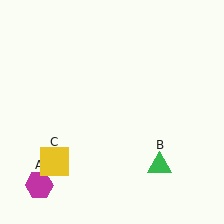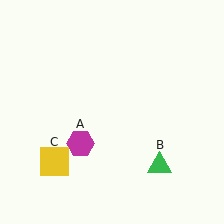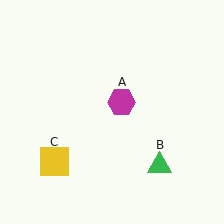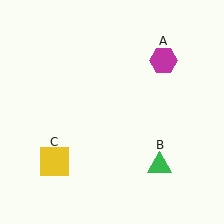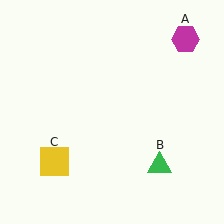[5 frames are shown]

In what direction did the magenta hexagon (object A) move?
The magenta hexagon (object A) moved up and to the right.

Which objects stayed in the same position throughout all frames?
Green triangle (object B) and yellow square (object C) remained stationary.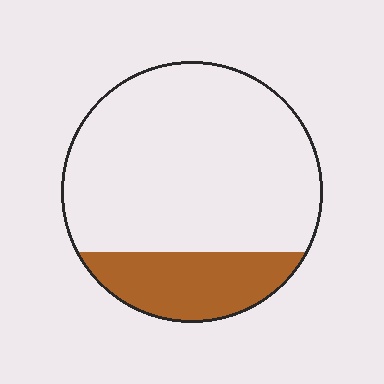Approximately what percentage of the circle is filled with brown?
Approximately 20%.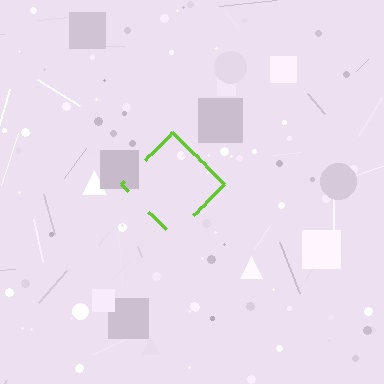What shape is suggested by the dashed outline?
The dashed outline suggests a diamond.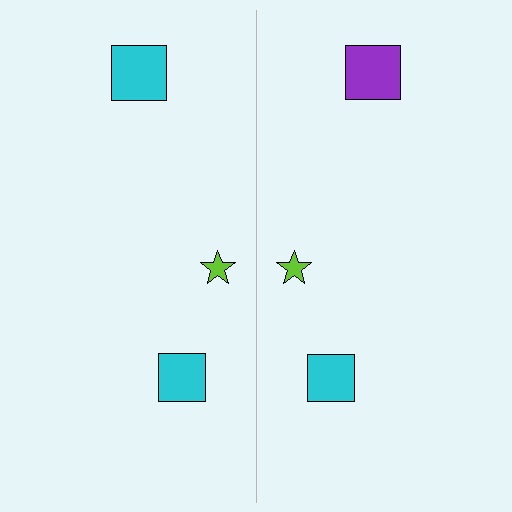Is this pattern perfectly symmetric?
No, the pattern is not perfectly symmetric. The purple square on the right side breaks the symmetry — its mirror counterpart is cyan.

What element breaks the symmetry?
The purple square on the right side breaks the symmetry — its mirror counterpart is cyan.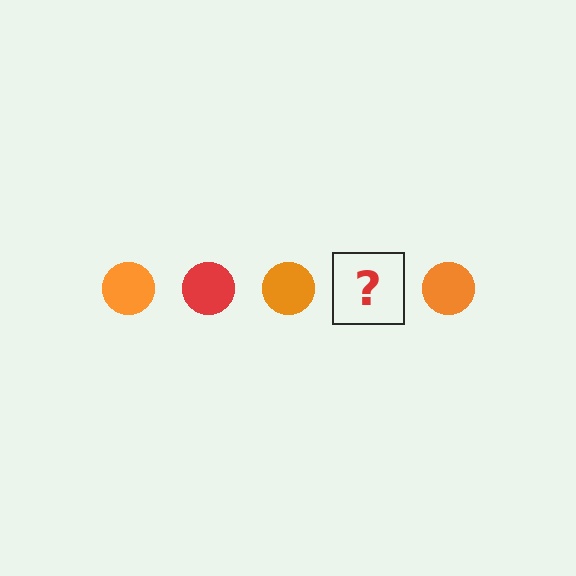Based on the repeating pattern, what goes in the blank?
The blank should be a red circle.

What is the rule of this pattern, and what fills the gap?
The rule is that the pattern cycles through orange, red circles. The gap should be filled with a red circle.